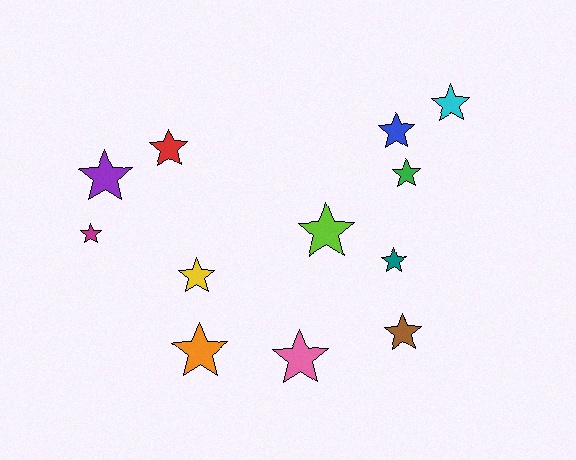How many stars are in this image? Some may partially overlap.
There are 12 stars.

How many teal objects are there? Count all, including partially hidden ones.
There is 1 teal object.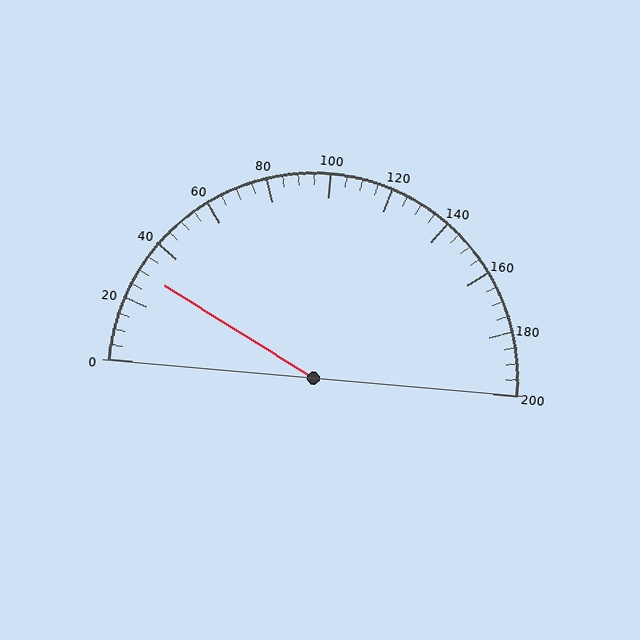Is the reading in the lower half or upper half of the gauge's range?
The reading is in the lower half of the range (0 to 200).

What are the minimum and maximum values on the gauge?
The gauge ranges from 0 to 200.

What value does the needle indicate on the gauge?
The needle indicates approximately 30.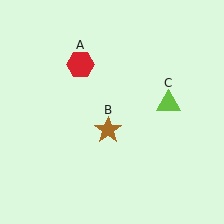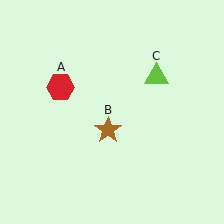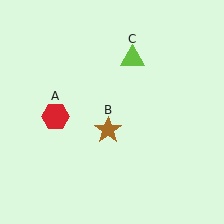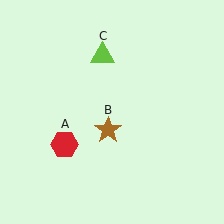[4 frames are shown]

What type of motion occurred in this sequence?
The red hexagon (object A), lime triangle (object C) rotated counterclockwise around the center of the scene.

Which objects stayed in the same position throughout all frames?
Brown star (object B) remained stationary.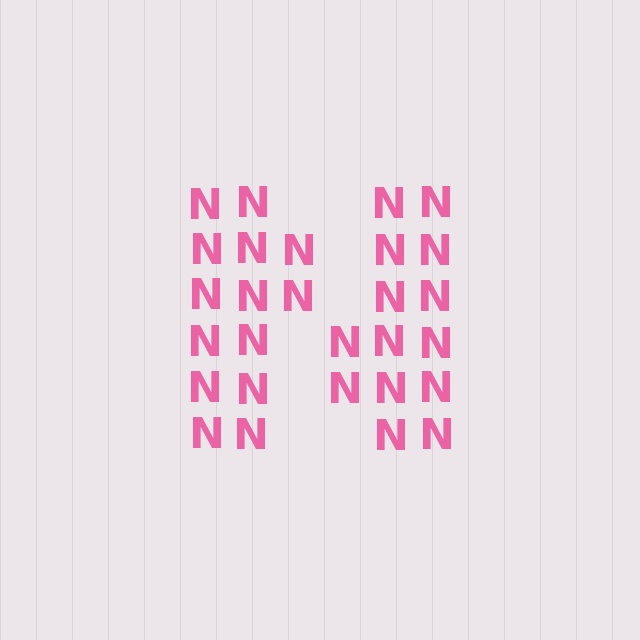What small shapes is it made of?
It is made of small letter N's.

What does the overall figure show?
The overall figure shows the letter N.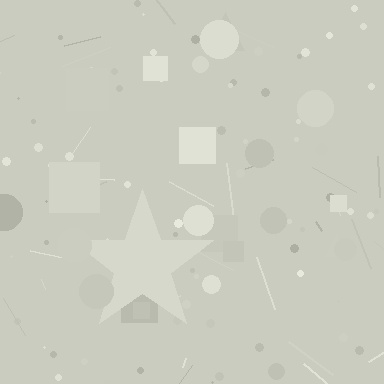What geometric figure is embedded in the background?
A star is embedded in the background.